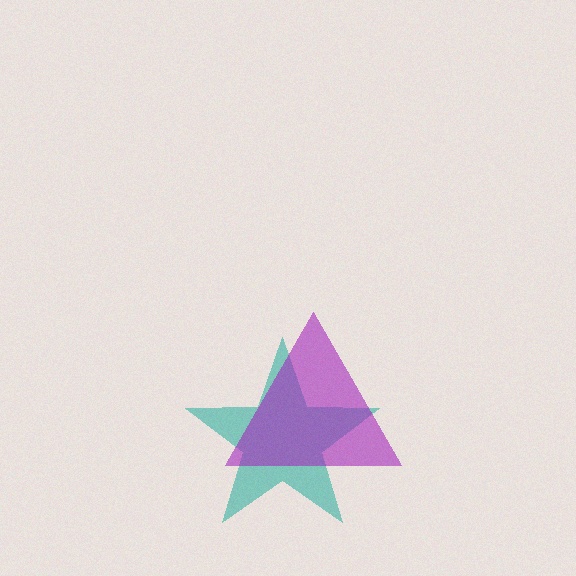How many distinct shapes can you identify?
There are 2 distinct shapes: a teal star, a purple triangle.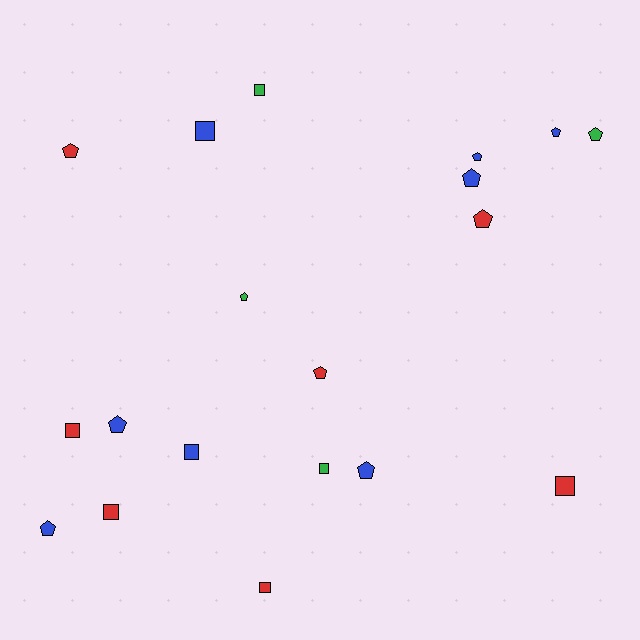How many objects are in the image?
There are 19 objects.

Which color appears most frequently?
Blue, with 8 objects.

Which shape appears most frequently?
Pentagon, with 11 objects.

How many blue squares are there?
There are 2 blue squares.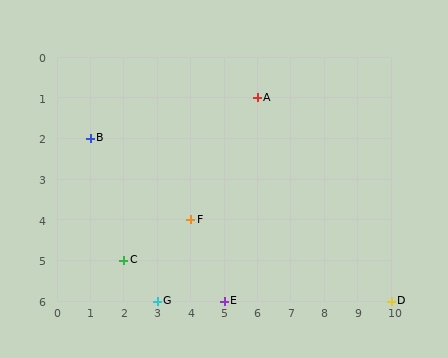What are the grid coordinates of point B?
Point B is at grid coordinates (1, 2).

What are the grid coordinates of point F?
Point F is at grid coordinates (4, 4).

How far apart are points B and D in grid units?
Points B and D are 9 columns and 4 rows apart (about 9.8 grid units diagonally).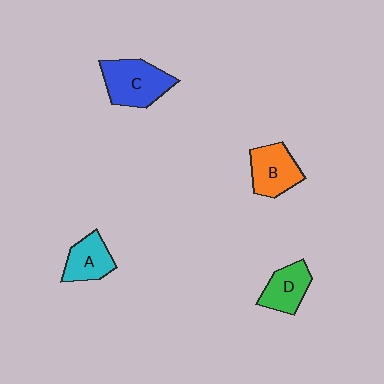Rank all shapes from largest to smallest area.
From largest to smallest: C (blue), B (orange), D (green), A (cyan).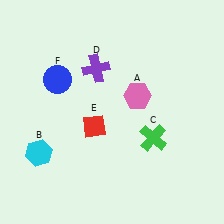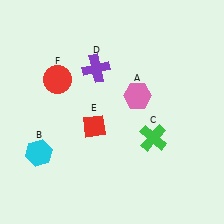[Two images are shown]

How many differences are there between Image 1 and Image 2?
There is 1 difference between the two images.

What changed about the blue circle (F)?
In Image 1, F is blue. In Image 2, it changed to red.